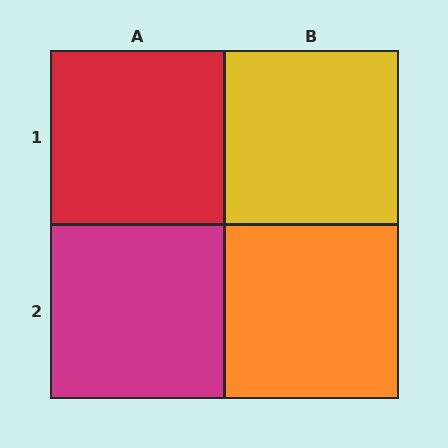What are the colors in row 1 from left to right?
Red, yellow.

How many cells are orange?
1 cell is orange.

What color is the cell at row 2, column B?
Orange.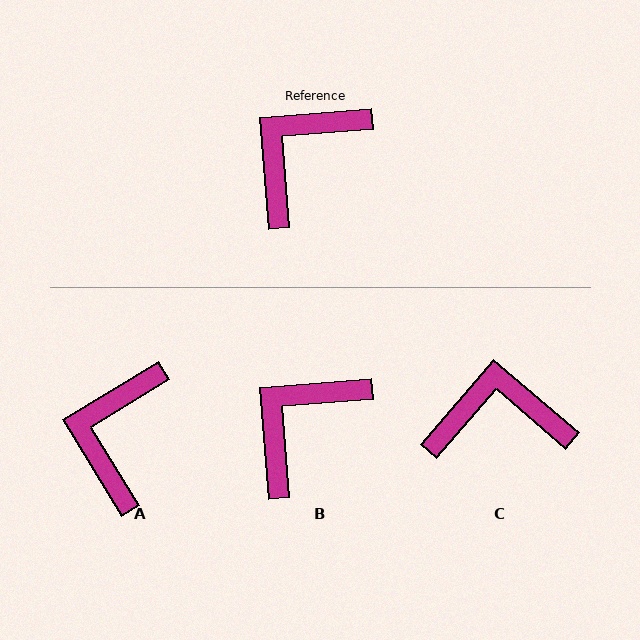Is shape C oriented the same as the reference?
No, it is off by about 45 degrees.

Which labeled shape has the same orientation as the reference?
B.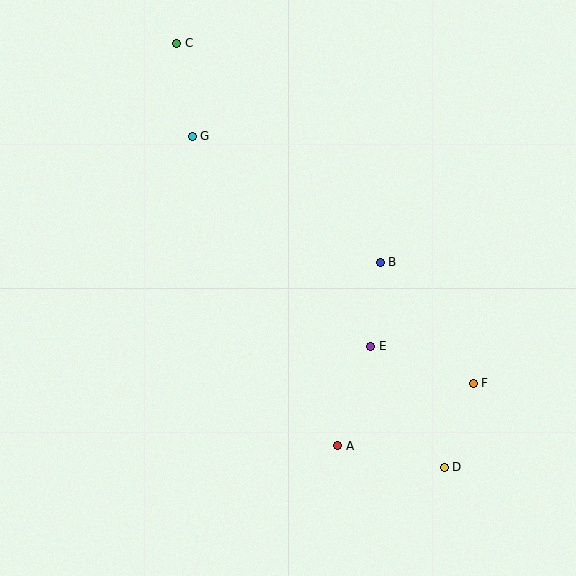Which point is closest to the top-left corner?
Point C is closest to the top-left corner.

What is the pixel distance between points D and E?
The distance between D and E is 141 pixels.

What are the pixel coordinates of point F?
Point F is at (473, 383).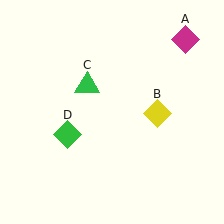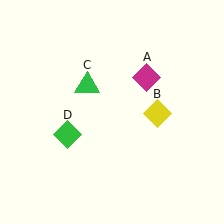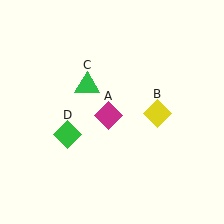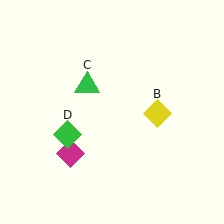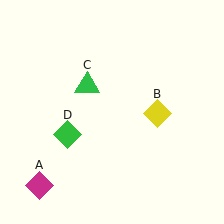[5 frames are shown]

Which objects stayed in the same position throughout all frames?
Yellow diamond (object B) and green triangle (object C) and green diamond (object D) remained stationary.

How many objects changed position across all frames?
1 object changed position: magenta diamond (object A).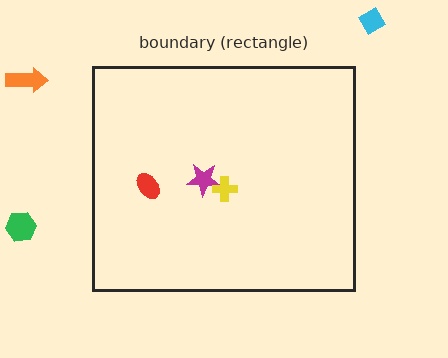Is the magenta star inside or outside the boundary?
Inside.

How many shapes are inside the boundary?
3 inside, 3 outside.